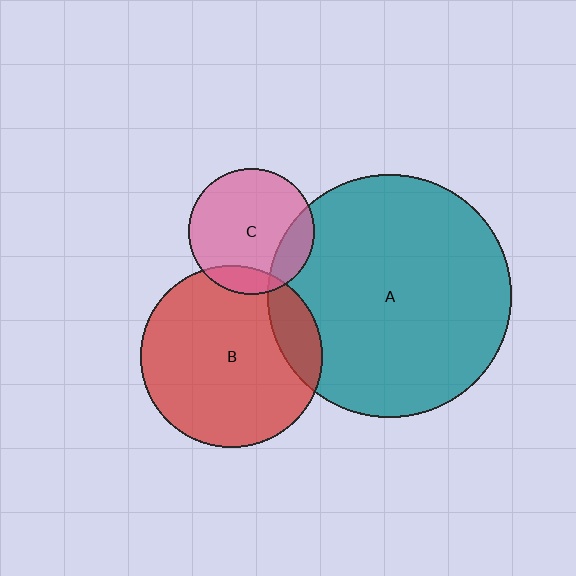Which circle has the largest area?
Circle A (teal).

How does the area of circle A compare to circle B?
Approximately 1.8 times.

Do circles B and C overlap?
Yes.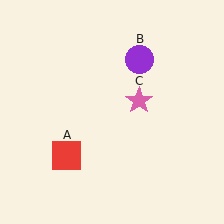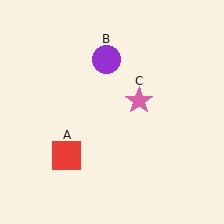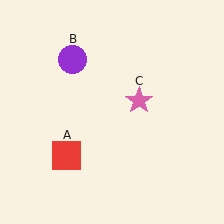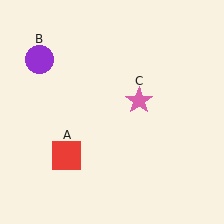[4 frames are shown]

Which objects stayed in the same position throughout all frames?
Red square (object A) and pink star (object C) remained stationary.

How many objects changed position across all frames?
1 object changed position: purple circle (object B).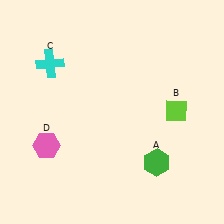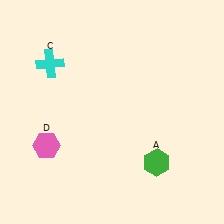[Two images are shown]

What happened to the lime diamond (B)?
The lime diamond (B) was removed in Image 2. It was in the top-right area of Image 1.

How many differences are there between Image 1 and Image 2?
There is 1 difference between the two images.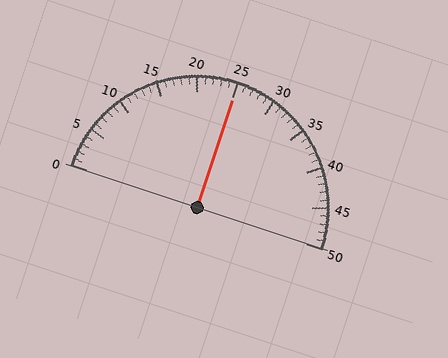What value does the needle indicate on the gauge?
The needle indicates approximately 25.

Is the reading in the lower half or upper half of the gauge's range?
The reading is in the upper half of the range (0 to 50).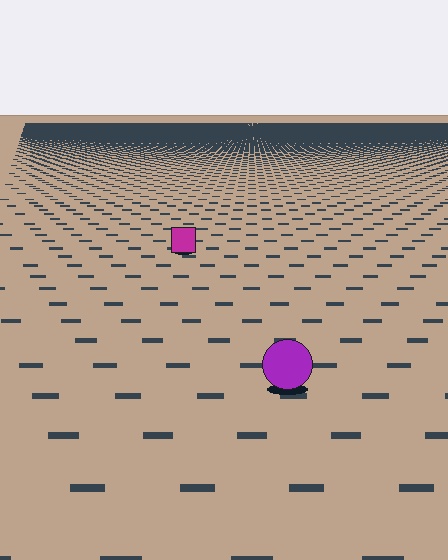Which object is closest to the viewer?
The purple circle is closest. The texture marks near it are larger and more spread out.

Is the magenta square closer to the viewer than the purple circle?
No. The purple circle is closer — you can tell from the texture gradient: the ground texture is coarser near it.